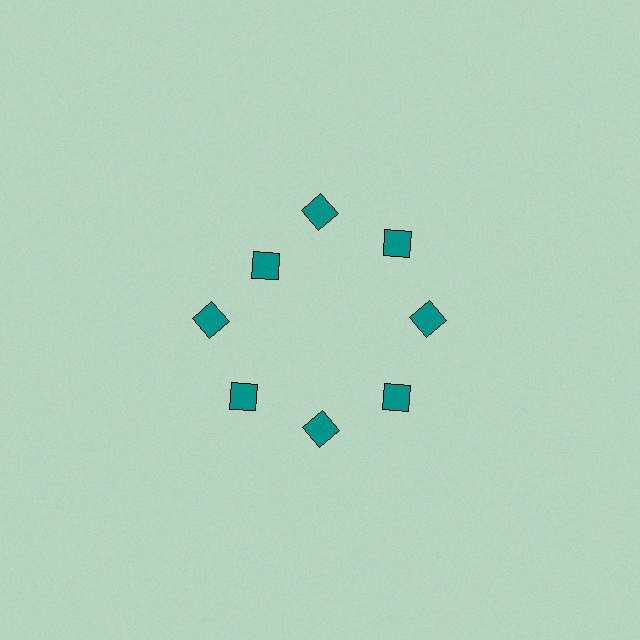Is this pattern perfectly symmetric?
No. The 8 teal squares are arranged in a ring, but one element near the 10 o'clock position is pulled inward toward the center, breaking the 8-fold rotational symmetry.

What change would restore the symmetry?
The symmetry would be restored by moving it outward, back onto the ring so that all 8 squares sit at equal angles and equal distance from the center.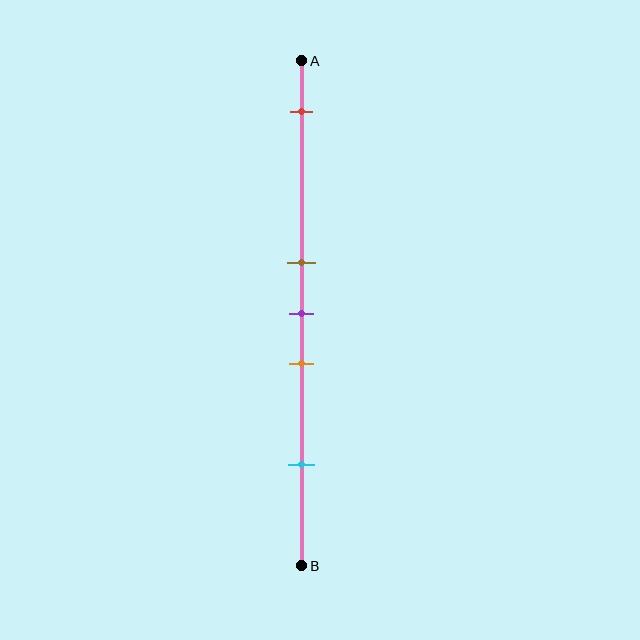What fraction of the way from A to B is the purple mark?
The purple mark is approximately 50% (0.5) of the way from A to B.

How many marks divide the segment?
There are 5 marks dividing the segment.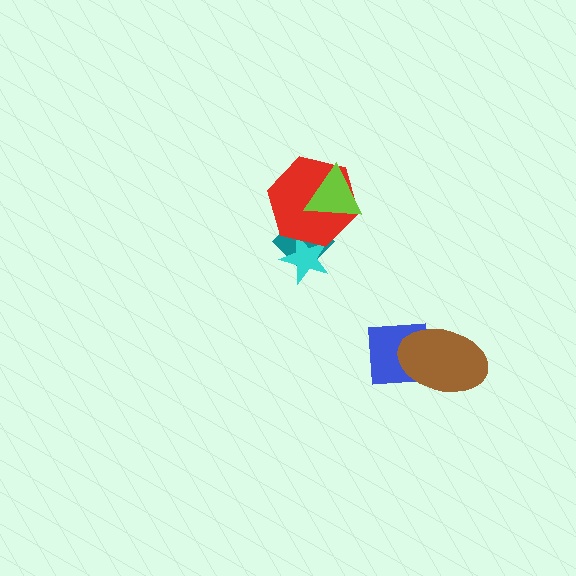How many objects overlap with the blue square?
1 object overlaps with the blue square.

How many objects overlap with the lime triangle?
2 objects overlap with the lime triangle.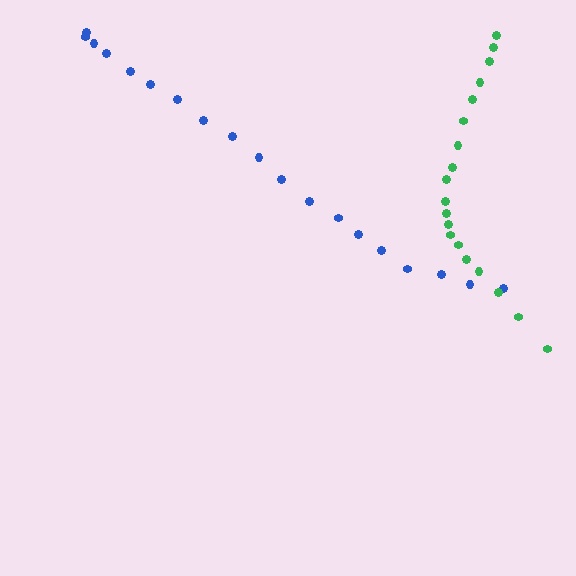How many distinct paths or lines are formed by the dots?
There are 2 distinct paths.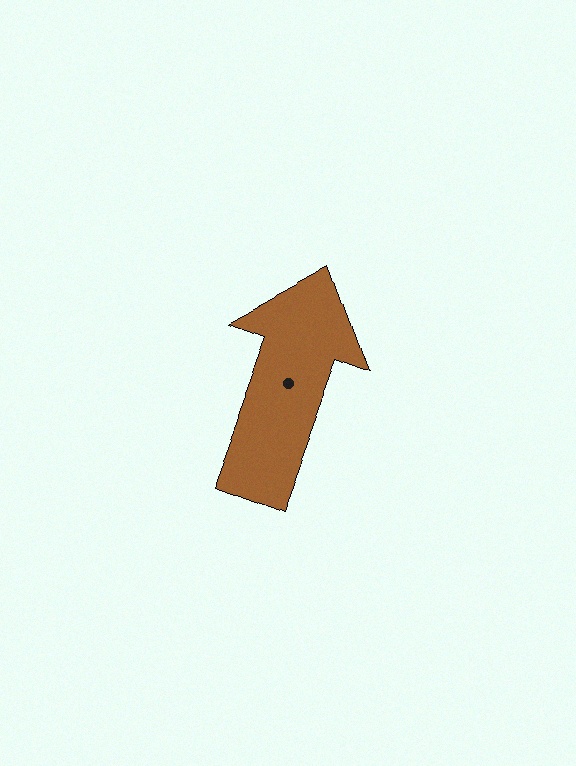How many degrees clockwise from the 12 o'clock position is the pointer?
Approximately 21 degrees.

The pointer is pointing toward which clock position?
Roughly 1 o'clock.